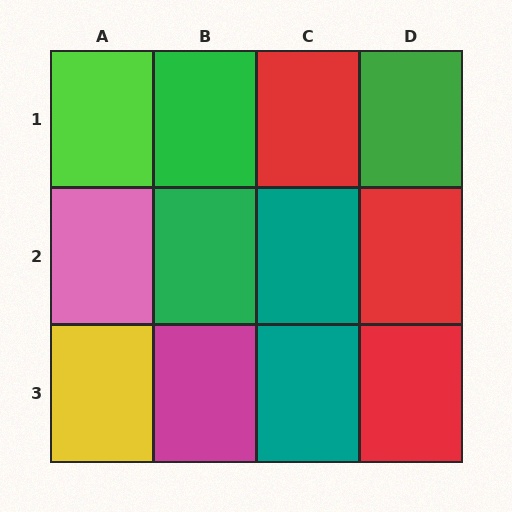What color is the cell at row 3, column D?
Red.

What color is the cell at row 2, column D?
Red.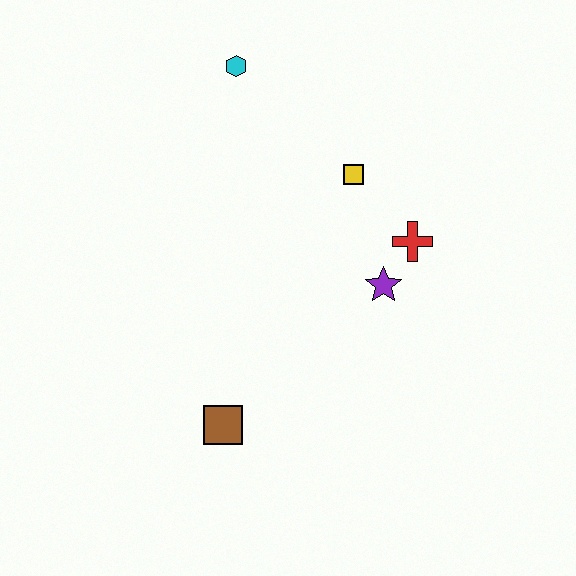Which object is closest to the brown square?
The purple star is closest to the brown square.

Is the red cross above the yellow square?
No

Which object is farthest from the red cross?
The brown square is farthest from the red cross.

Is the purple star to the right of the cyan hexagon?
Yes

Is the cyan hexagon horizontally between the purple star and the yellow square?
No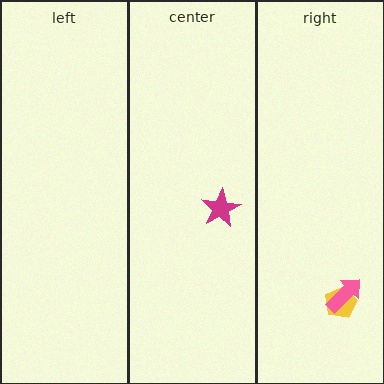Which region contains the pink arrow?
The right region.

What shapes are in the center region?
The magenta star.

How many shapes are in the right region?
2.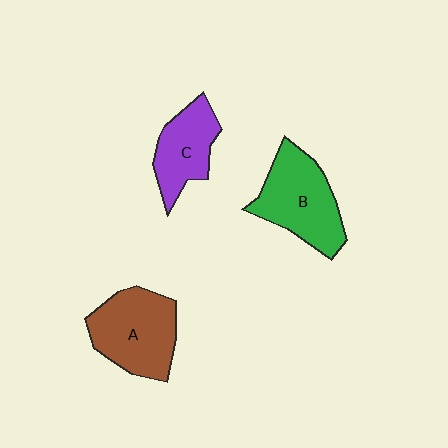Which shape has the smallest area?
Shape C (purple).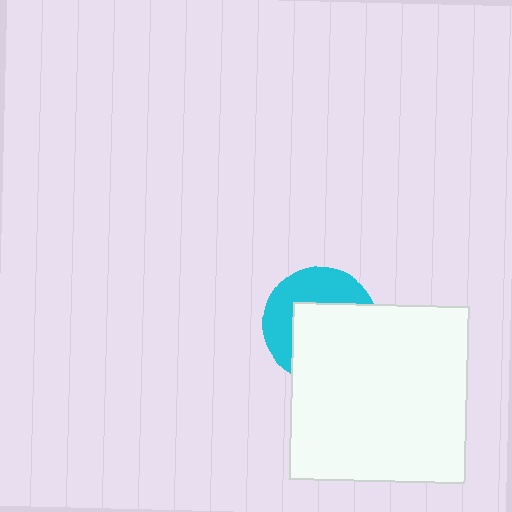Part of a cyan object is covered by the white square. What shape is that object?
It is a circle.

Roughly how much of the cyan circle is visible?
A small part of it is visible (roughly 43%).